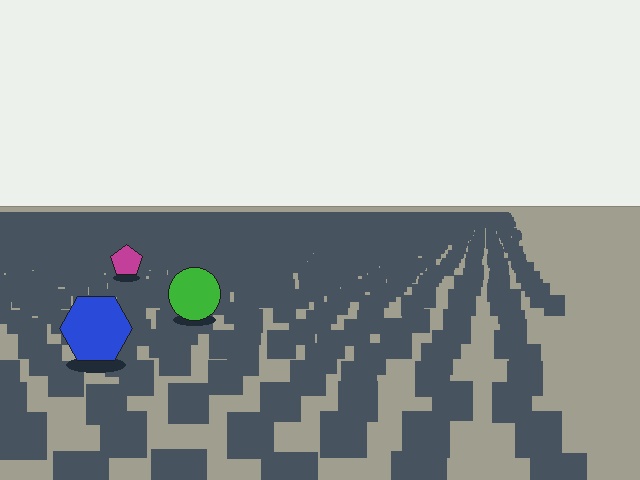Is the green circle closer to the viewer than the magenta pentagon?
Yes. The green circle is closer — you can tell from the texture gradient: the ground texture is coarser near it.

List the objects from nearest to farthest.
From nearest to farthest: the blue hexagon, the green circle, the magenta pentagon.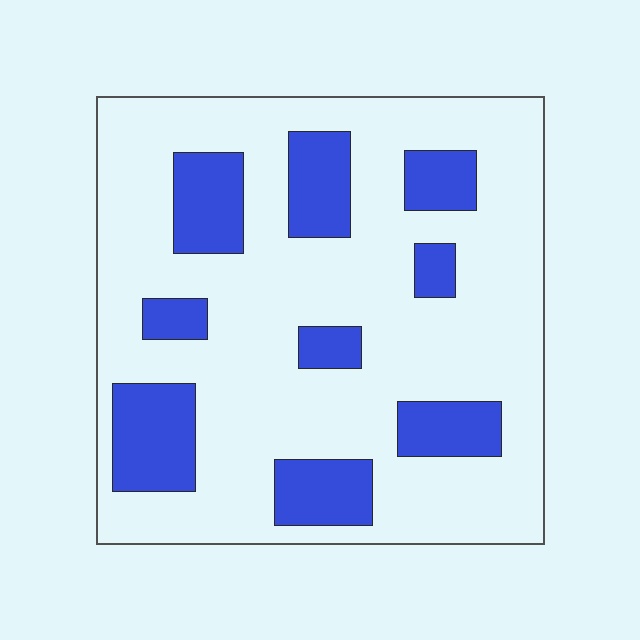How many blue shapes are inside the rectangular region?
9.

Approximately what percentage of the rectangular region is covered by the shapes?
Approximately 25%.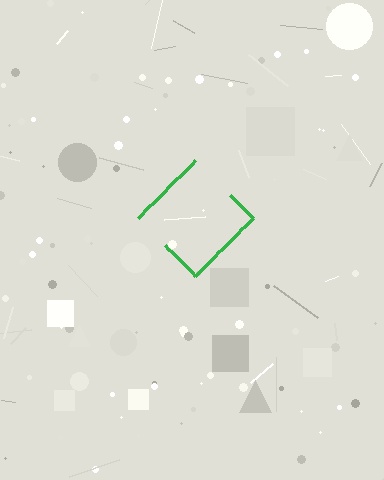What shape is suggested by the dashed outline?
The dashed outline suggests a diamond.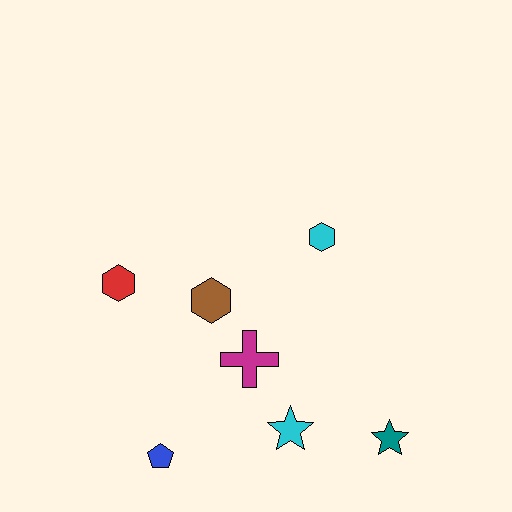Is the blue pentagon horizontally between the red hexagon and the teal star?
Yes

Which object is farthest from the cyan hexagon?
The blue pentagon is farthest from the cyan hexagon.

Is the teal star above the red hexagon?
No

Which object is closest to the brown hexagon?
The magenta cross is closest to the brown hexagon.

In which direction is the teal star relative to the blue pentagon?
The teal star is to the right of the blue pentagon.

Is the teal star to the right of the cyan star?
Yes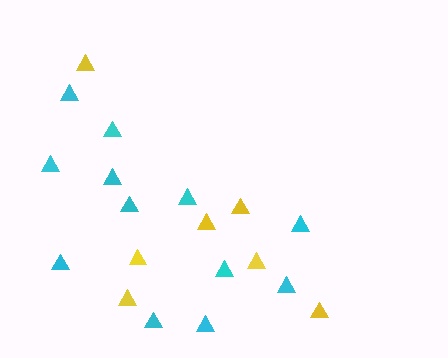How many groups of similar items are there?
There are 2 groups: one group of cyan triangles (12) and one group of yellow triangles (7).